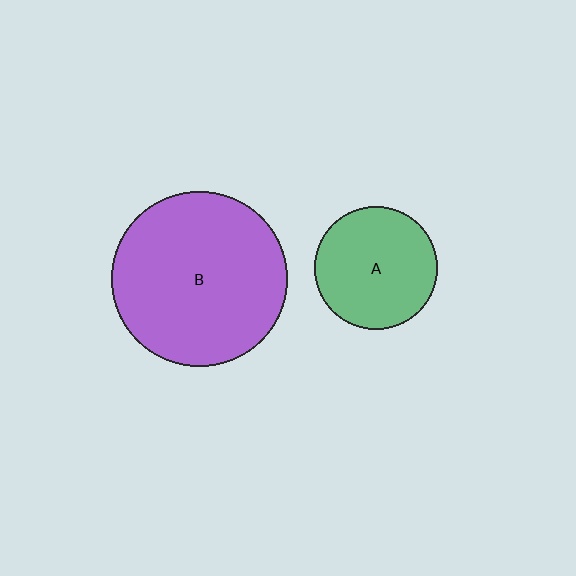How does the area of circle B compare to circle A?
Approximately 2.0 times.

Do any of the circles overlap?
No, none of the circles overlap.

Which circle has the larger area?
Circle B (purple).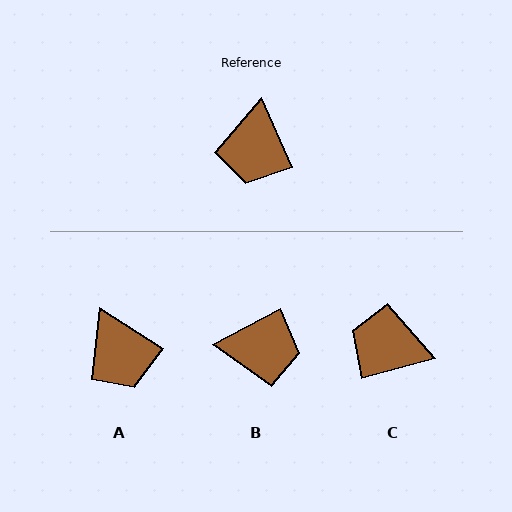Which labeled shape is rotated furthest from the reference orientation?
C, about 98 degrees away.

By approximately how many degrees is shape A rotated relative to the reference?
Approximately 34 degrees counter-clockwise.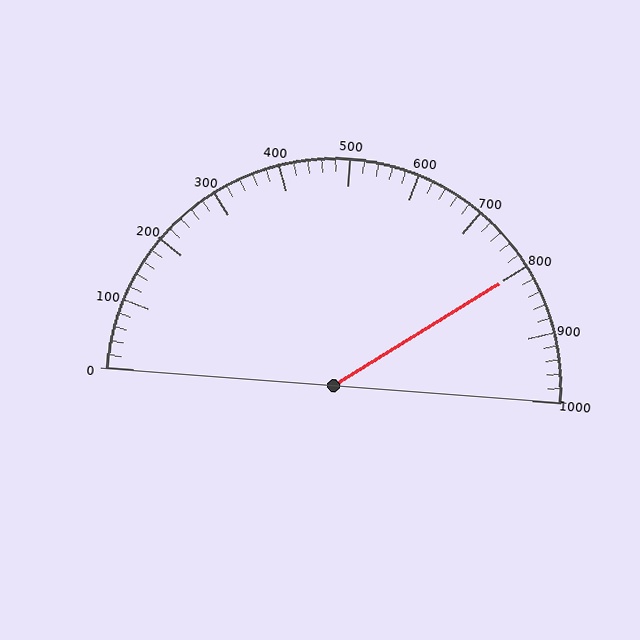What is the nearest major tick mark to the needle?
The nearest major tick mark is 800.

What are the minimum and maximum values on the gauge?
The gauge ranges from 0 to 1000.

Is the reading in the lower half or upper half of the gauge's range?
The reading is in the upper half of the range (0 to 1000).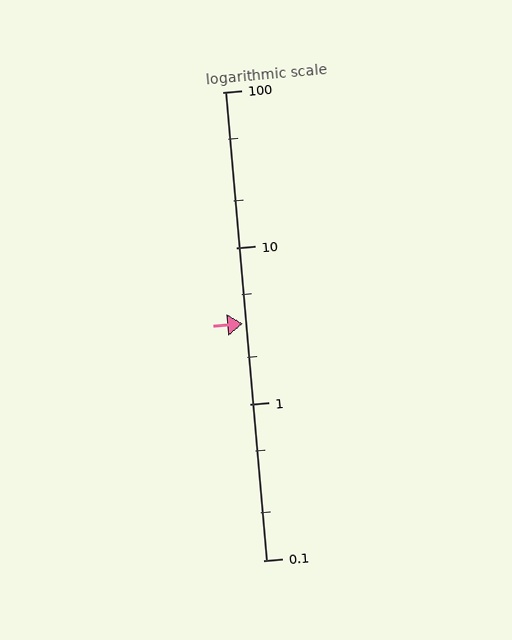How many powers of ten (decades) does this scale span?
The scale spans 3 decades, from 0.1 to 100.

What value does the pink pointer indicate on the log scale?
The pointer indicates approximately 3.3.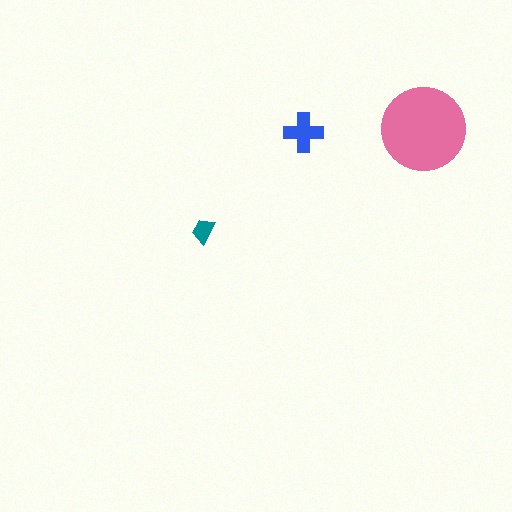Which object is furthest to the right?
The pink circle is rightmost.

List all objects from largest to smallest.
The pink circle, the blue cross, the teal trapezoid.